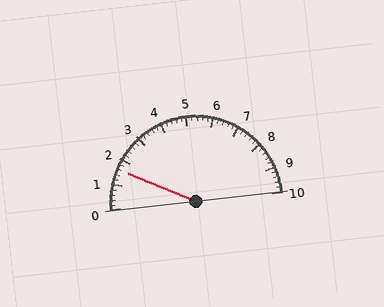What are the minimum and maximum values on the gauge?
The gauge ranges from 0 to 10.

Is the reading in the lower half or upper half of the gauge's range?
The reading is in the lower half of the range (0 to 10).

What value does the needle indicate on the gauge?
The needle indicates approximately 1.6.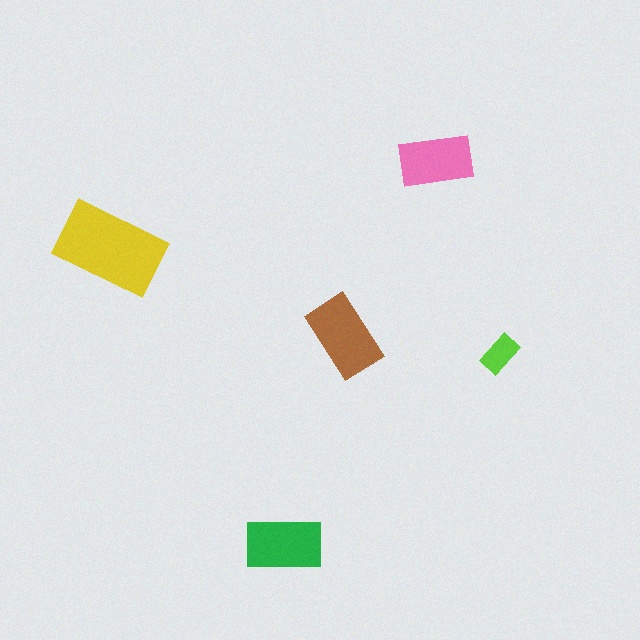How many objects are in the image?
There are 5 objects in the image.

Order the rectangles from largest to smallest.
the yellow one, the brown one, the green one, the pink one, the lime one.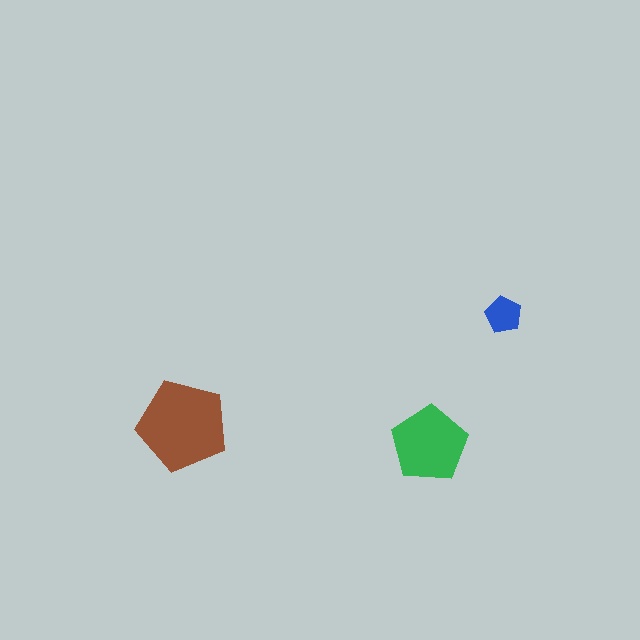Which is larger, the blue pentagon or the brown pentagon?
The brown one.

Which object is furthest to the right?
The blue pentagon is rightmost.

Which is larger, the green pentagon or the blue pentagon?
The green one.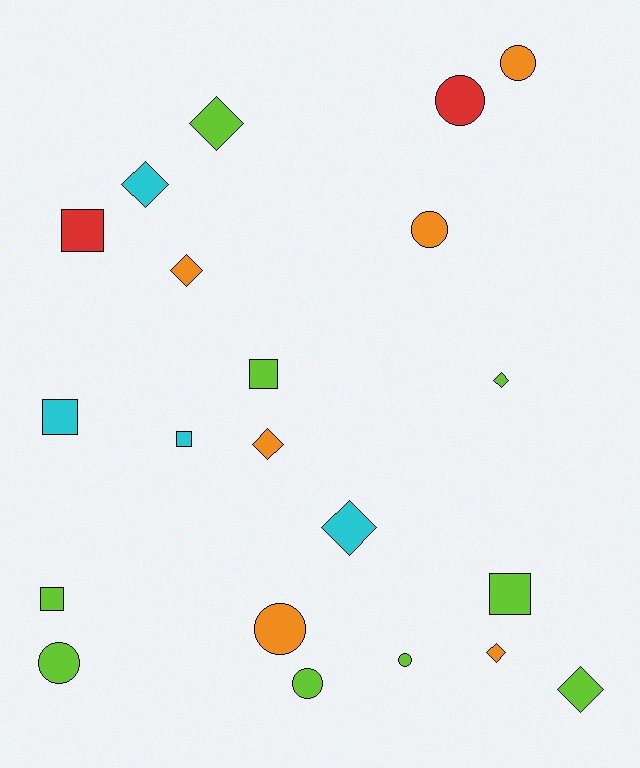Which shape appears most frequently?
Diamond, with 8 objects.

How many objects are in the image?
There are 21 objects.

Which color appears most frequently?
Lime, with 9 objects.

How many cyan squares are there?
There are 2 cyan squares.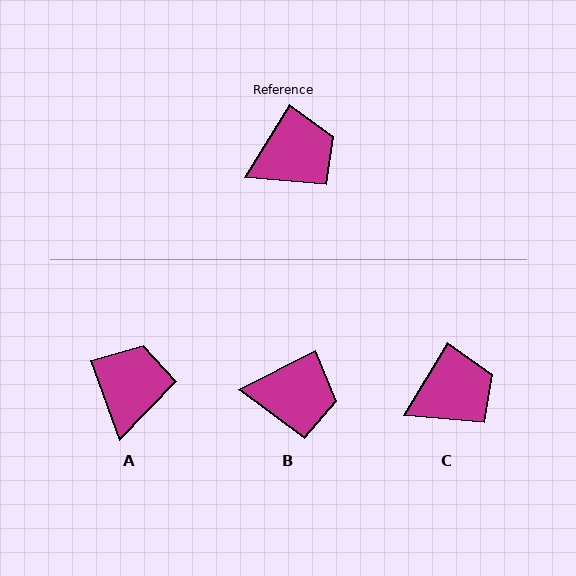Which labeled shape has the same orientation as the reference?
C.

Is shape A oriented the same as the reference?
No, it is off by about 51 degrees.